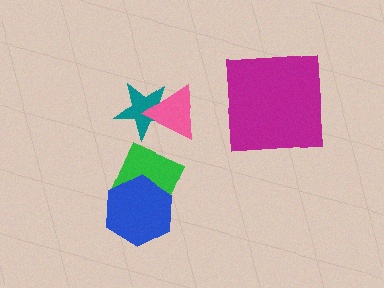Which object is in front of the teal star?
The pink triangle is in front of the teal star.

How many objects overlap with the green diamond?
1 object overlaps with the green diamond.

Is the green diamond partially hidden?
Yes, it is partially covered by another shape.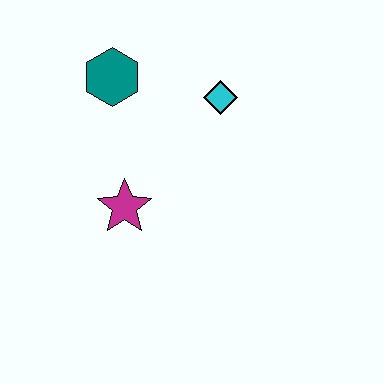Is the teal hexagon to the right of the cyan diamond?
No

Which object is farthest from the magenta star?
The cyan diamond is farthest from the magenta star.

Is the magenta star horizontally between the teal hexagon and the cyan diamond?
Yes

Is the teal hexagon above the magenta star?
Yes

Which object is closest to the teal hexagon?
The cyan diamond is closest to the teal hexagon.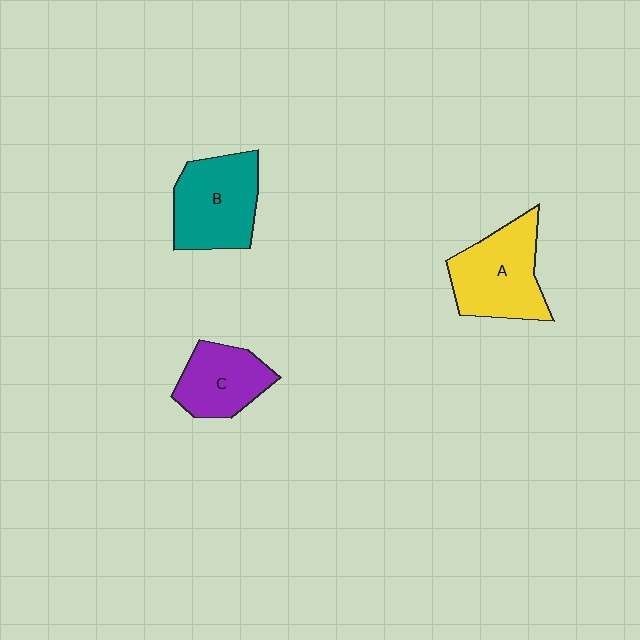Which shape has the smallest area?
Shape C (purple).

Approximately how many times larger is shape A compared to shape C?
Approximately 1.4 times.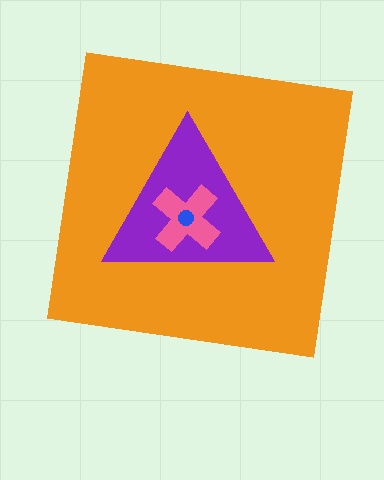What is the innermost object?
The blue circle.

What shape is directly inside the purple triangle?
The pink cross.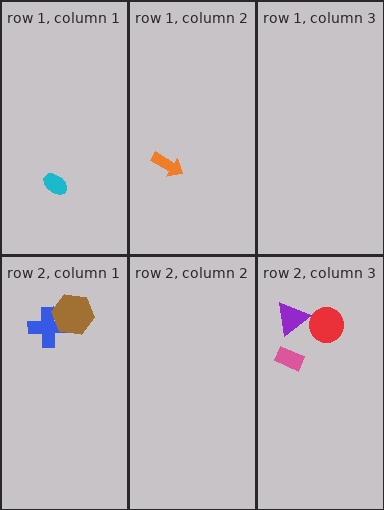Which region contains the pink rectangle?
The row 2, column 3 region.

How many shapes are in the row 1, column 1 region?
1.